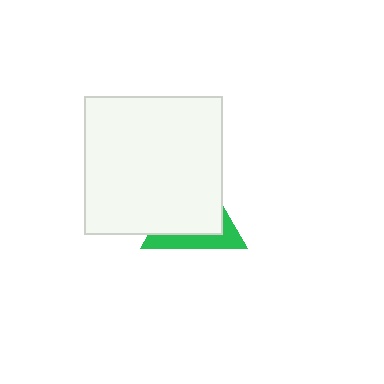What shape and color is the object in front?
The object in front is a white square.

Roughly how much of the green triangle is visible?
A small part of it is visible (roughly 32%).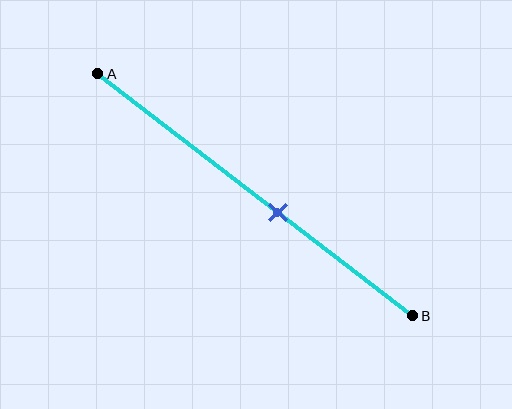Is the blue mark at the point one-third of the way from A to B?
No, the mark is at about 55% from A, not at the 33% one-third point.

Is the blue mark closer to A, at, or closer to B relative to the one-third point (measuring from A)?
The blue mark is closer to point B than the one-third point of segment AB.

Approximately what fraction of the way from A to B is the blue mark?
The blue mark is approximately 55% of the way from A to B.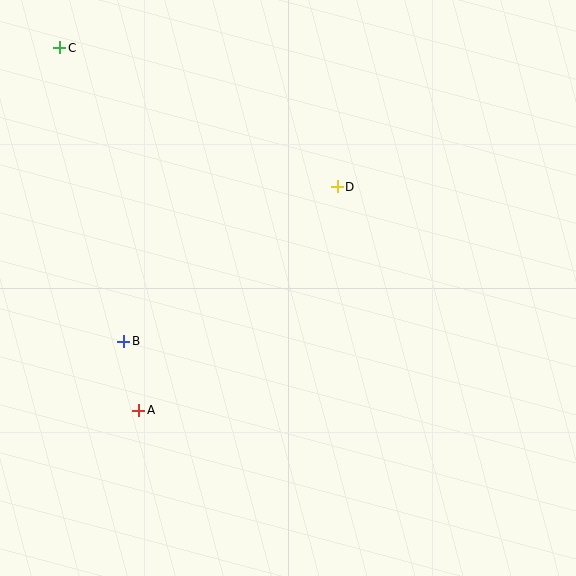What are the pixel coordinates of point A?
Point A is at (139, 411).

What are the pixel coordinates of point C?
Point C is at (60, 48).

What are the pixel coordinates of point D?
Point D is at (337, 187).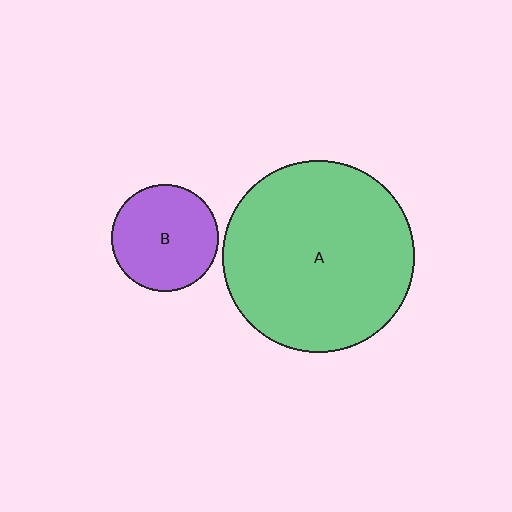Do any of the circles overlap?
No, none of the circles overlap.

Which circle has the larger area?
Circle A (green).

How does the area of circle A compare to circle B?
Approximately 3.2 times.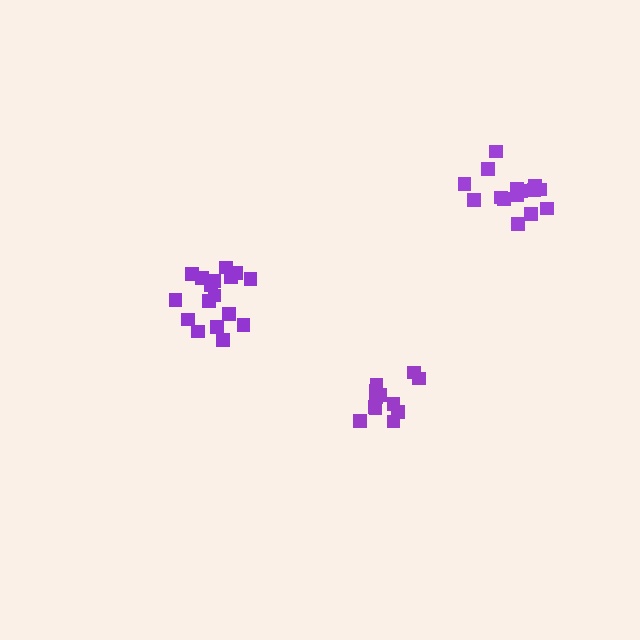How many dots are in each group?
Group 1: 17 dots, Group 2: 12 dots, Group 3: 15 dots (44 total).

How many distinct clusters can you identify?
There are 3 distinct clusters.